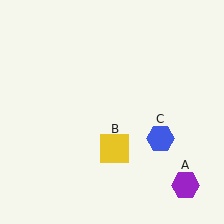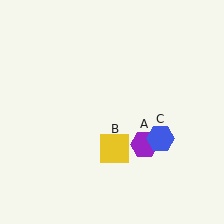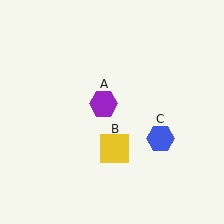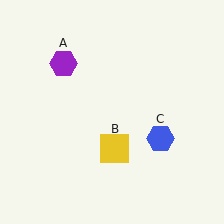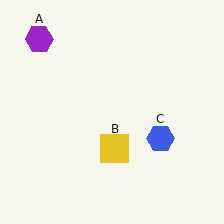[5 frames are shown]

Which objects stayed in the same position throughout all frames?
Yellow square (object B) and blue hexagon (object C) remained stationary.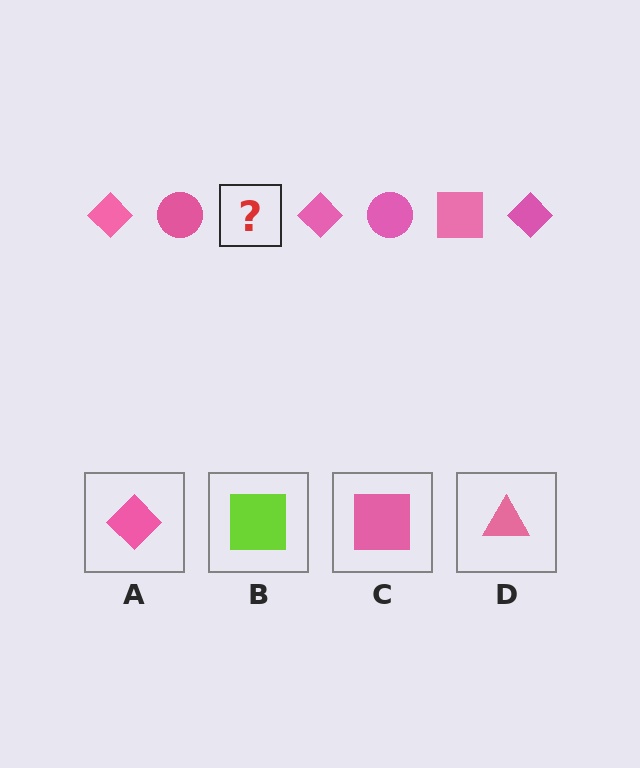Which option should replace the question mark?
Option C.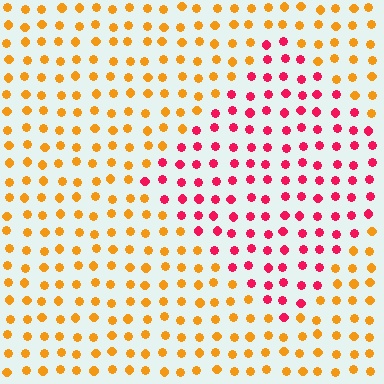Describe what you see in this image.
The image is filled with small orange elements in a uniform arrangement. A diamond-shaped region is visible where the elements are tinted to a slightly different hue, forming a subtle color boundary.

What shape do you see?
I see a diamond.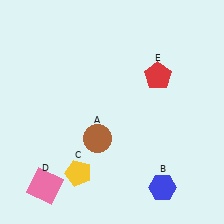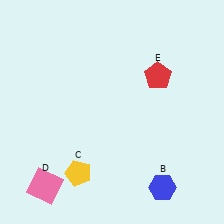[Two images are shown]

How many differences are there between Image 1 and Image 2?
There is 1 difference between the two images.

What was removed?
The brown circle (A) was removed in Image 2.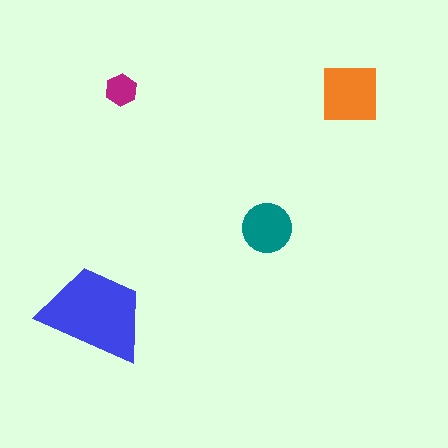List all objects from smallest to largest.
The magenta hexagon, the teal circle, the orange square, the blue trapezoid.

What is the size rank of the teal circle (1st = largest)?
3rd.